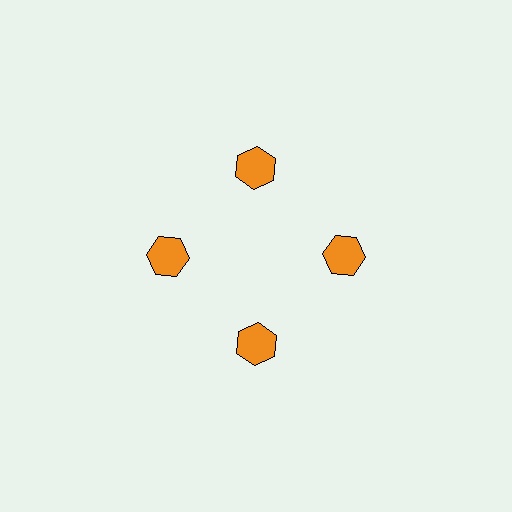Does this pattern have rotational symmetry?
Yes, this pattern has 4-fold rotational symmetry. It looks the same after rotating 90 degrees around the center.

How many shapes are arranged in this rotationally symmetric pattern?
There are 4 shapes, arranged in 4 groups of 1.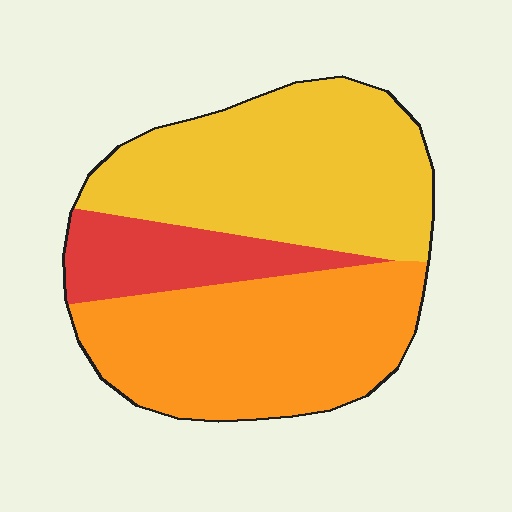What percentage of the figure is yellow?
Yellow covers about 45% of the figure.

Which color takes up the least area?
Red, at roughly 15%.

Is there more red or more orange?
Orange.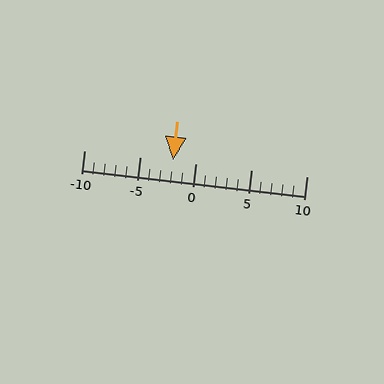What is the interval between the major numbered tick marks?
The major tick marks are spaced 5 units apart.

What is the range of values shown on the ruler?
The ruler shows values from -10 to 10.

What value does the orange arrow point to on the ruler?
The orange arrow points to approximately -2.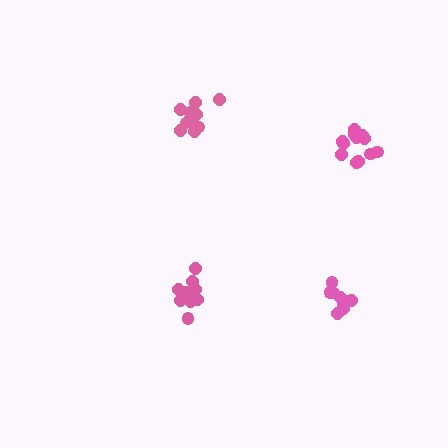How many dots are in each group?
Group 1: 10 dots, Group 2: 12 dots, Group 3: 9 dots, Group 4: 11 dots (42 total).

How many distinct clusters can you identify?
There are 4 distinct clusters.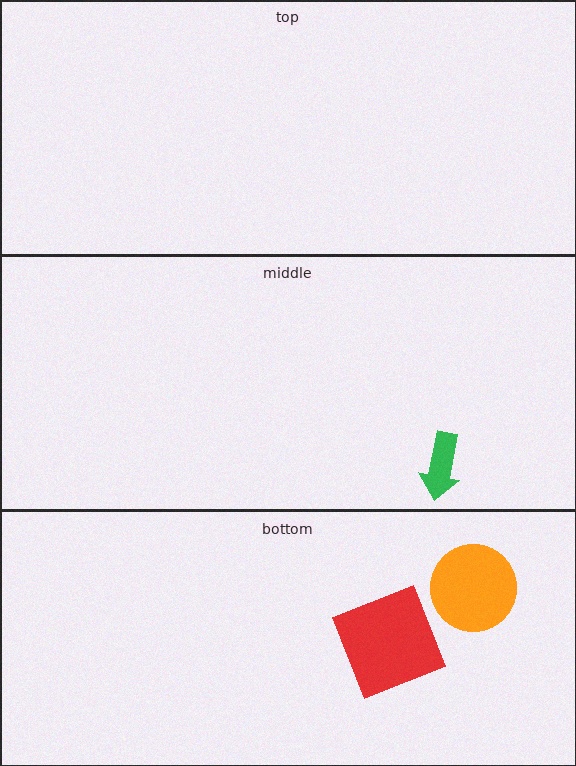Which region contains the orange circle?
The bottom region.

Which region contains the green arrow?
The middle region.